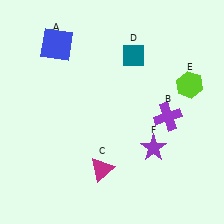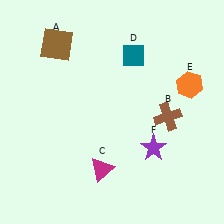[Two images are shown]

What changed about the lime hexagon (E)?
In Image 1, E is lime. In Image 2, it changed to orange.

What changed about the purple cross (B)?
In Image 1, B is purple. In Image 2, it changed to brown.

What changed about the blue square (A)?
In Image 1, A is blue. In Image 2, it changed to brown.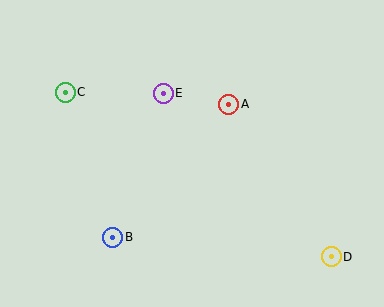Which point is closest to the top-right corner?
Point A is closest to the top-right corner.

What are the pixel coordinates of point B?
Point B is at (113, 237).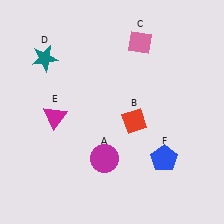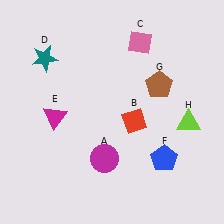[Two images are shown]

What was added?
A brown pentagon (G), a lime triangle (H) were added in Image 2.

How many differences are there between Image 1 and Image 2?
There are 2 differences between the two images.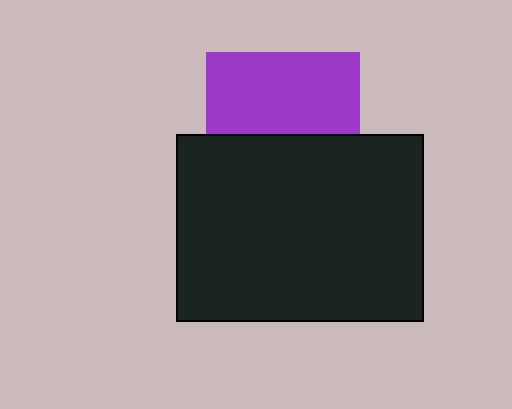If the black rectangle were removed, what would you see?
You would see the complete purple square.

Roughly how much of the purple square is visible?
About half of it is visible (roughly 53%).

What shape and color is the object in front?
The object in front is a black rectangle.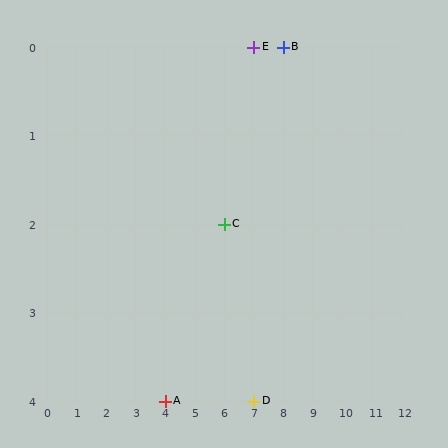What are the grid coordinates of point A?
Point A is at grid coordinates (4, 4).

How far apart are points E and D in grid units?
Points E and D are 4 rows apart.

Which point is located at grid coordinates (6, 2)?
Point C is at (6, 2).